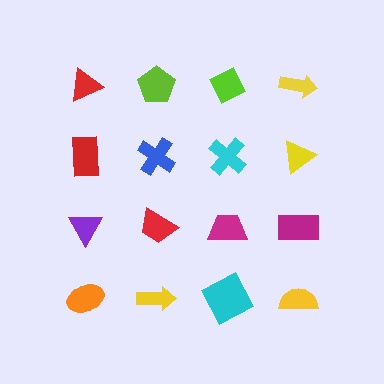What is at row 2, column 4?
A yellow triangle.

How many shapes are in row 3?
4 shapes.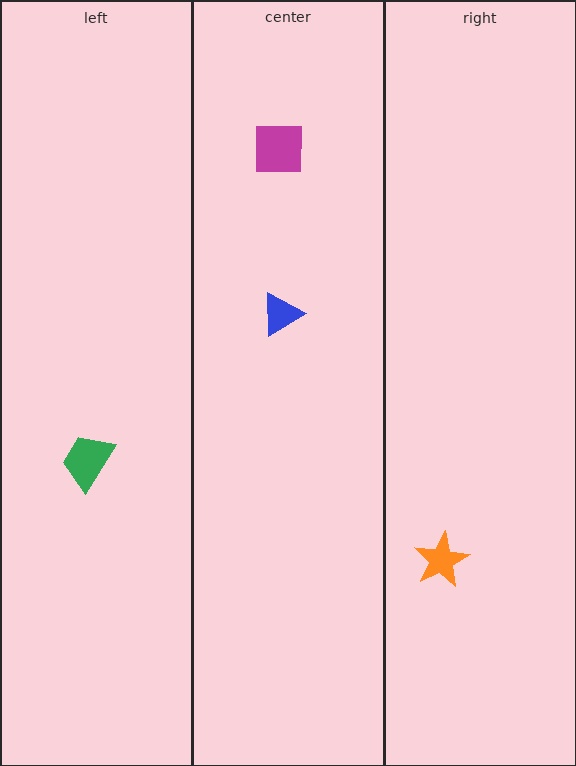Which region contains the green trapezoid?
The left region.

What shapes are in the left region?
The green trapezoid.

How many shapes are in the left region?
1.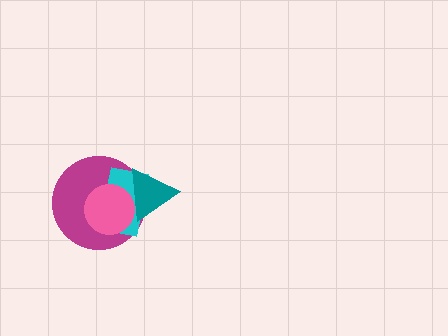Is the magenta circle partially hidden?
Yes, it is partially covered by another shape.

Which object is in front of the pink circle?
The teal triangle is in front of the pink circle.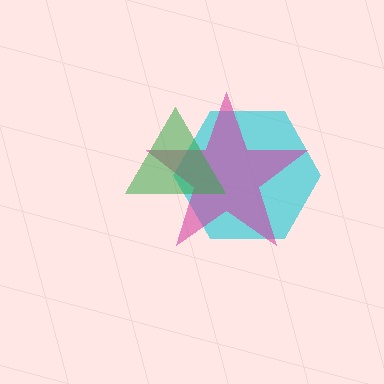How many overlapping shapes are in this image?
There are 3 overlapping shapes in the image.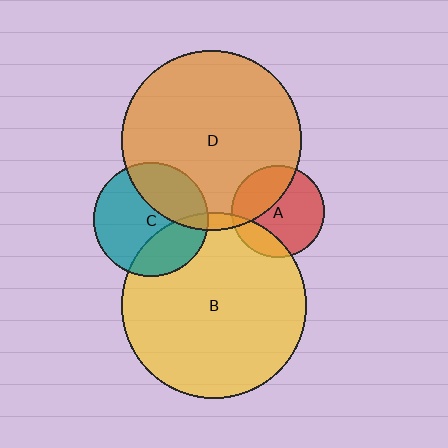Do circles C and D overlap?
Yes.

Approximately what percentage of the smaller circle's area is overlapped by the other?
Approximately 35%.